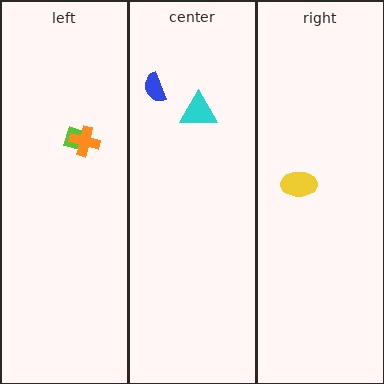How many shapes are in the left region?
2.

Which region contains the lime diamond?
The left region.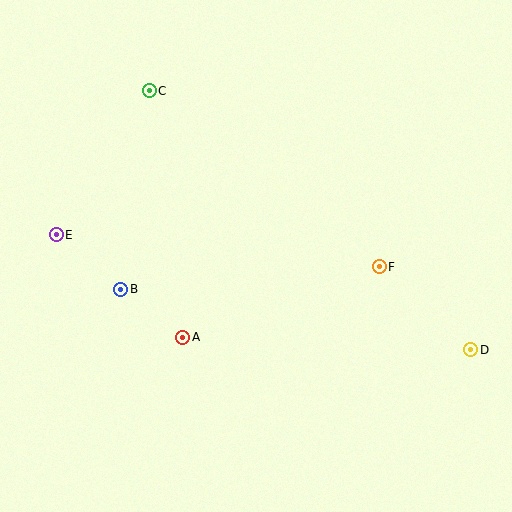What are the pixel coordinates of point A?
Point A is at (183, 337).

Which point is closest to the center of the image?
Point A at (183, 337) is closest to the center.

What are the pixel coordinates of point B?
Point B is at (121, 289).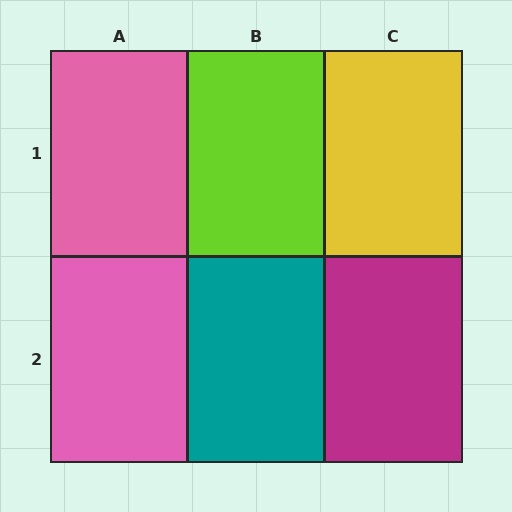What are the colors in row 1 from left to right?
Pink, lime, yellow.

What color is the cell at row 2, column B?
Teal.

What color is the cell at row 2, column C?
Magenta.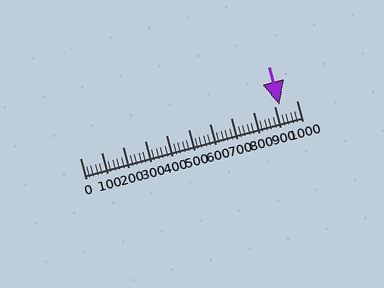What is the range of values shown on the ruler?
The ruler shows values from 0 to 1000.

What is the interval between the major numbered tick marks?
The major tick marks are spaced 100 units apart.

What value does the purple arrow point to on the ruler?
The purple arrow points to approximately 920.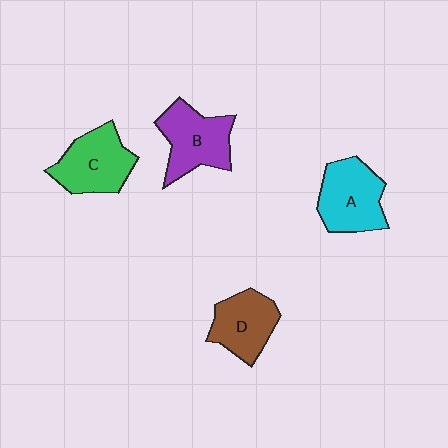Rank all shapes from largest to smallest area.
From largest to smallest: A (cyan), C (green), B (purple), D (brown).